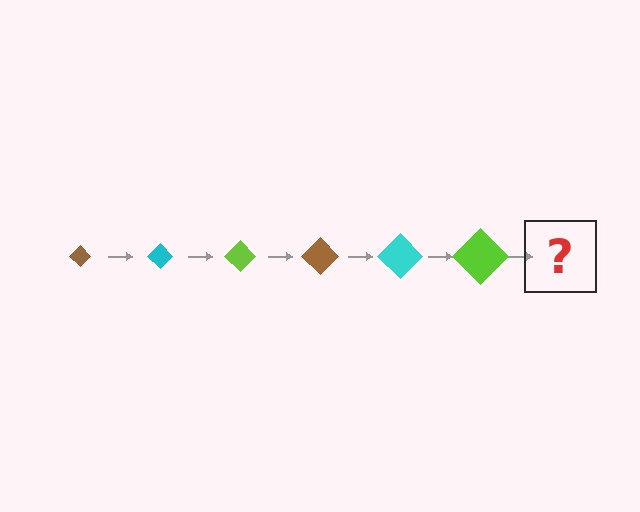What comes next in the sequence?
The next element should be a brown diamond, larger than the previous one.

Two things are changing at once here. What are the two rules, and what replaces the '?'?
The two rules are that the diamond grows larger each step and the color cycles through brown, cyan, and lime. The '?' should be a brown diamond, larger than the previous one.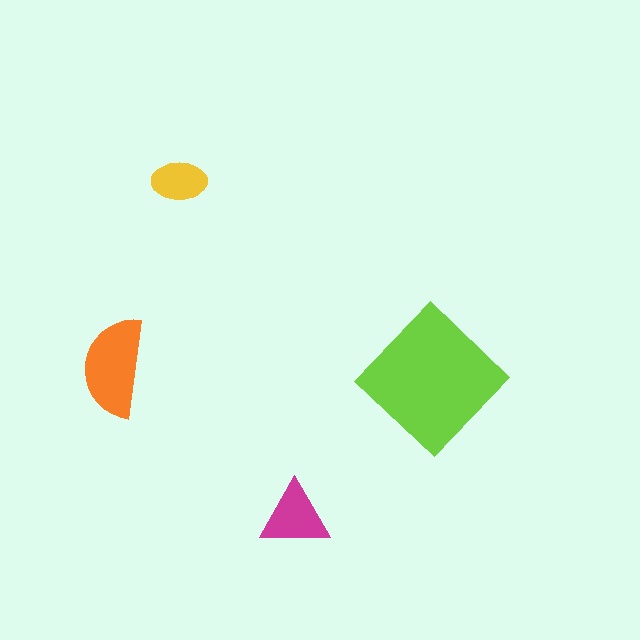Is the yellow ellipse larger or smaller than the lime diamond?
Smaller.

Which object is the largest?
The lime diamond.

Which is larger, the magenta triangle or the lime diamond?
The lime diamond.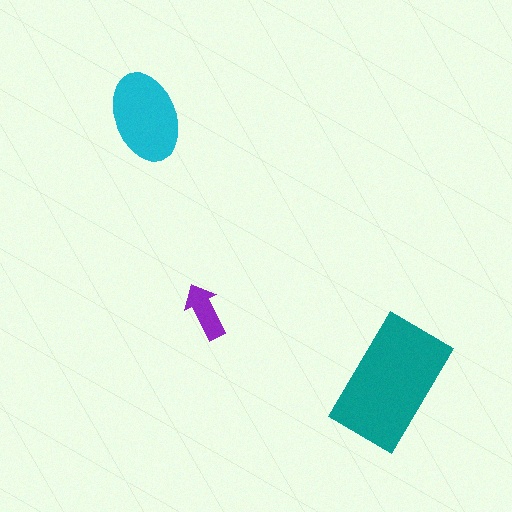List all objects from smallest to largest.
The purple arrow, the cyan ellipse, the teal rectangle.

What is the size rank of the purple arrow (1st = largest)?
3rd.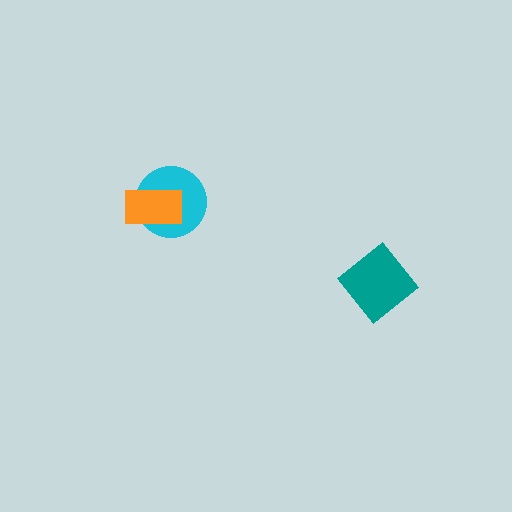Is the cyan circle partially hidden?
Yes, it is partially covered by another shape.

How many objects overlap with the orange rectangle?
1 object overlaps with the orange rectangle.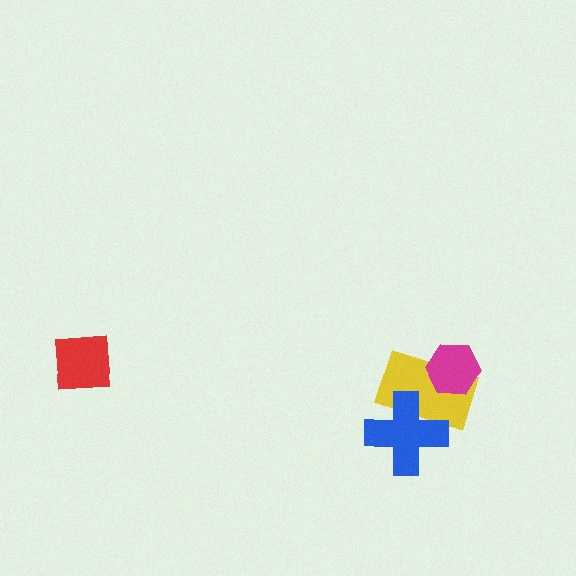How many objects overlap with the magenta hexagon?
1 object overlaps with the magenta hexagon.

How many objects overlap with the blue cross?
1 object overlaps with the blue cross.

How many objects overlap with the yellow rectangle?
2 objects overlap with the yellow rectangle.